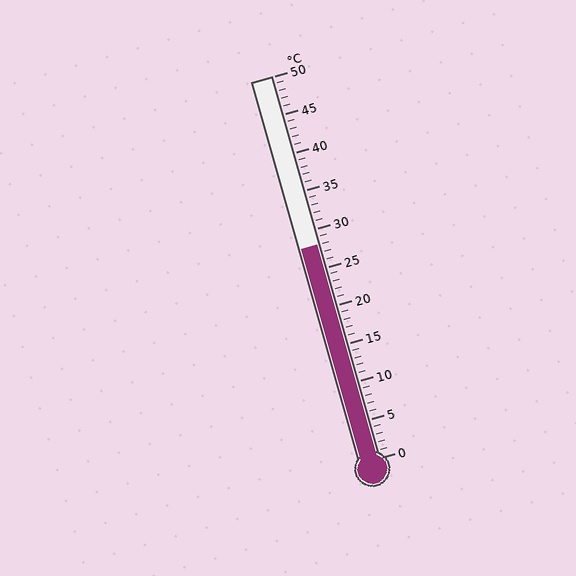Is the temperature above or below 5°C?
The temperature is above 5°C.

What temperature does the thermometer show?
The thermometer shows approximately 28°C.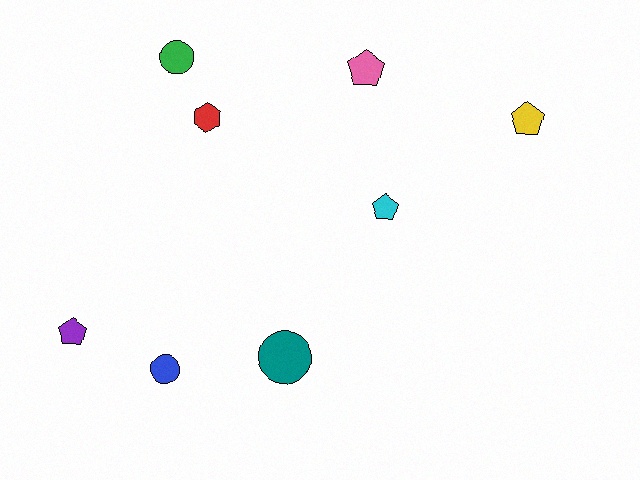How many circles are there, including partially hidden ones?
There are 3 circles.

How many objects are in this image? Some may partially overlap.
There are 8 objects.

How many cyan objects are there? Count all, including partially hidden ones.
There is 1 cyan object.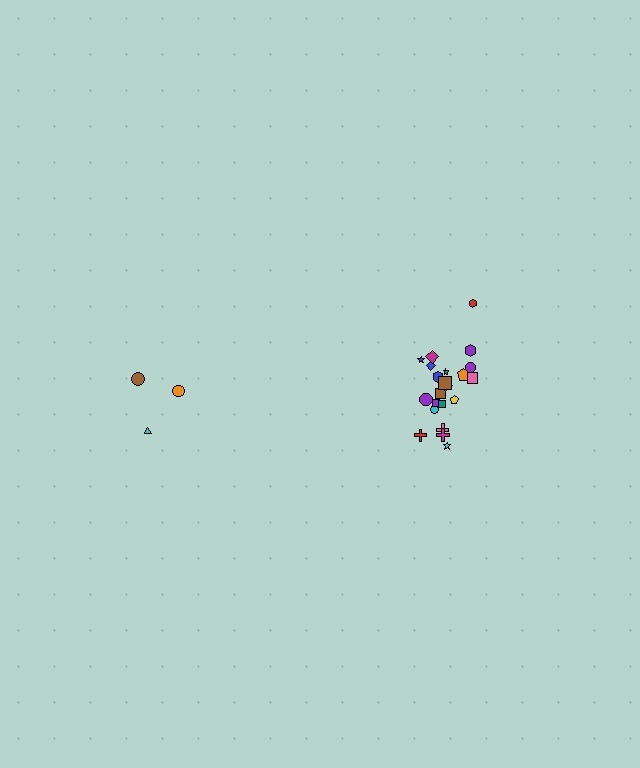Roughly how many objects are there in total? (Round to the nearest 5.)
Roughly 25 objects in total.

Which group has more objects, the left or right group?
The right group.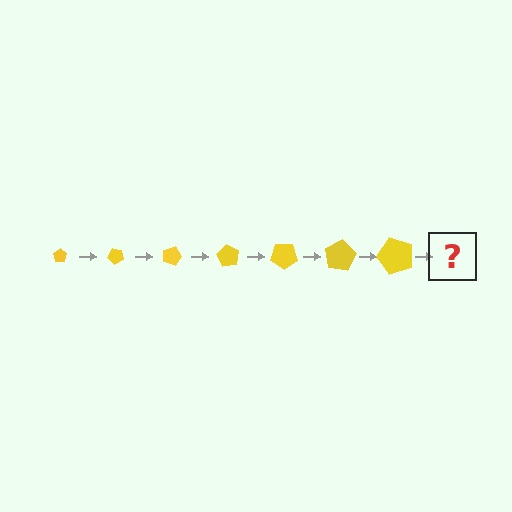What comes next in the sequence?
The next element should be a pentagon, larger than the previous one and rotated 315 degrees from the start.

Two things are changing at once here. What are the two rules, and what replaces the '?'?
The two rules are that the pentagon grows larger each step and it rotates 45 degrees each step. The '?' should be a pentagon, larger than the previous one and rotated 315 degrees from the start.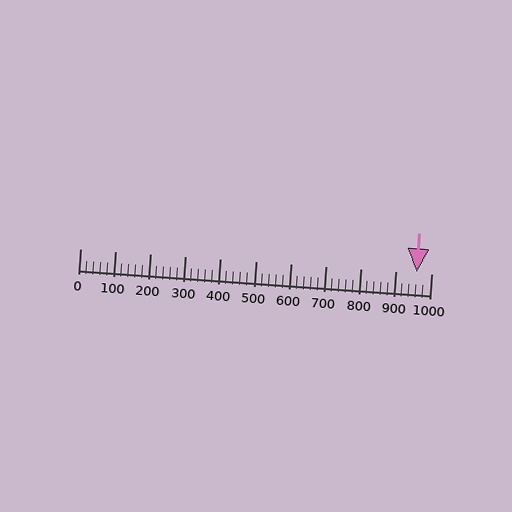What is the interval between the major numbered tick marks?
The major tick marks are spaced 100 units apart.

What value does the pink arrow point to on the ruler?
The pink arrow points to approximately 960.